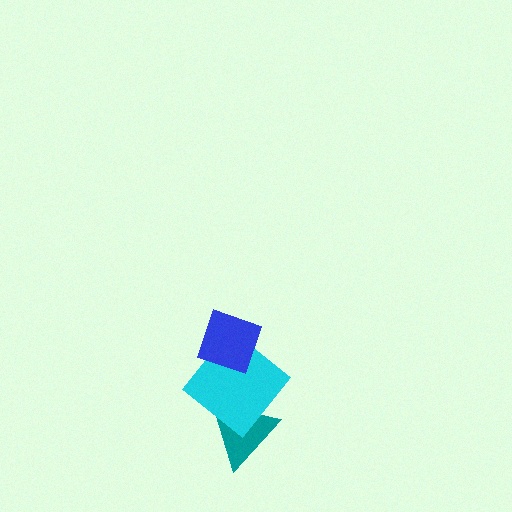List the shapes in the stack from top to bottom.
From top to bottom: the blue diamond, the cyan diamond, the teal triangle.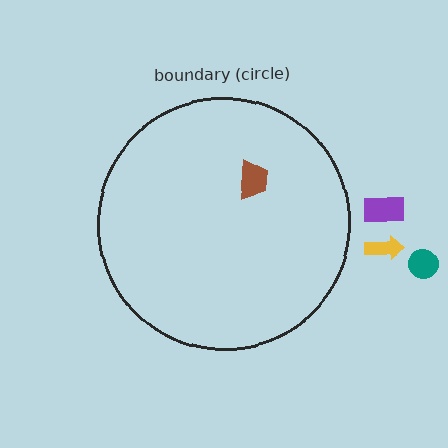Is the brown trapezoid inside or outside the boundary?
Inside.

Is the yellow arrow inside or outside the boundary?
Outside.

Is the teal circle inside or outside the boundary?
Outside.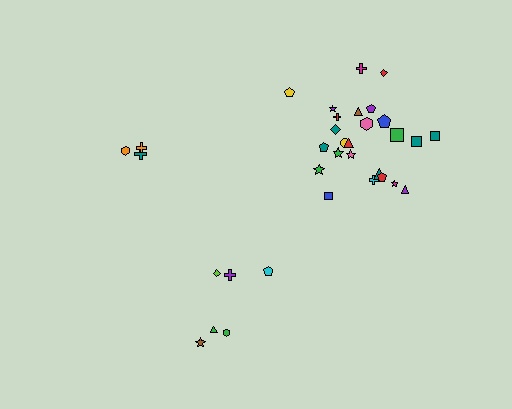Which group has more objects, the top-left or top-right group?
The top-right group.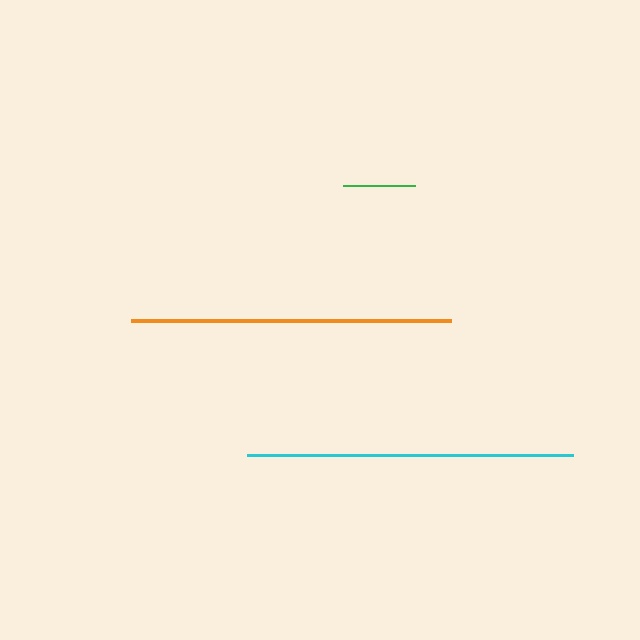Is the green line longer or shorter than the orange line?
The orange line is longer than the green line.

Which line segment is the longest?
The cyan line is the longest at approximately 327 pixels.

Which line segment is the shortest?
The green line is the shortest at approximately 72 pixels.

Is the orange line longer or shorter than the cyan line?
The cyan line is longer than the orange line.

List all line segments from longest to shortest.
From longest to shortest: cyan, orange, green.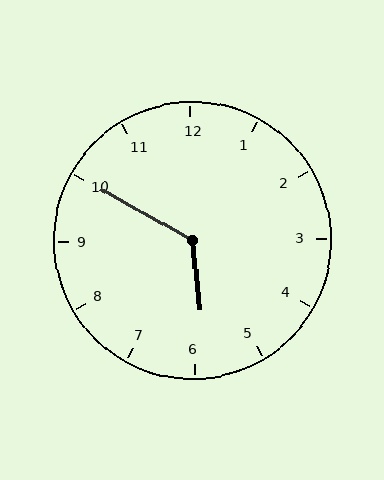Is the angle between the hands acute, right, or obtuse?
It is obtuse.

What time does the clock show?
5:50.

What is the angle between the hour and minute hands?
Approximately 125 degrees.